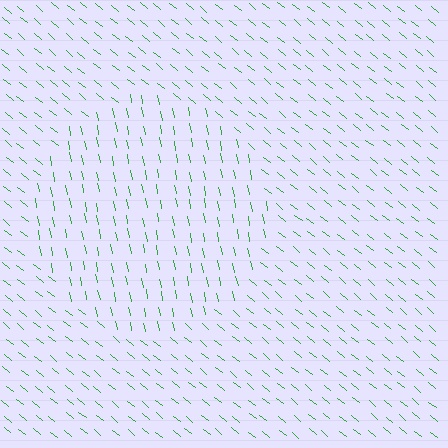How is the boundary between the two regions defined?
The boundary is defined purely by a change in line orientation (approximately 40 degrees difference). All lines are the same color and thickness.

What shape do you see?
I see a circle.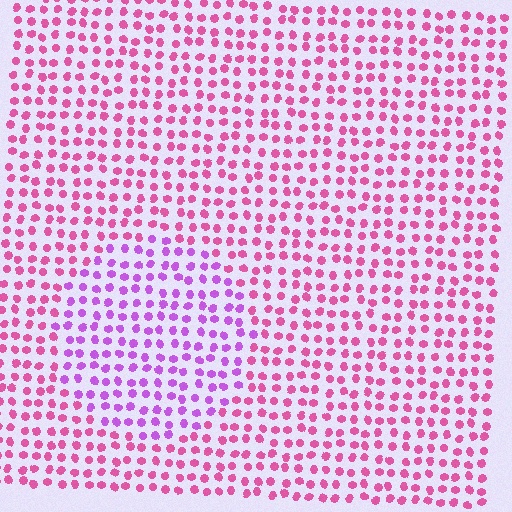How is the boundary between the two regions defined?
The boundary is defined purely by a slight shift in hue (about 38 degrees). Spacing, size, and orientation are identical on both sides.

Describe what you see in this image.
The image is filled with small pink elements in a uniform arrangement. A circle-shaped region is visible where the elements are tinted to a slightly different hue, forming a subtle color boundary.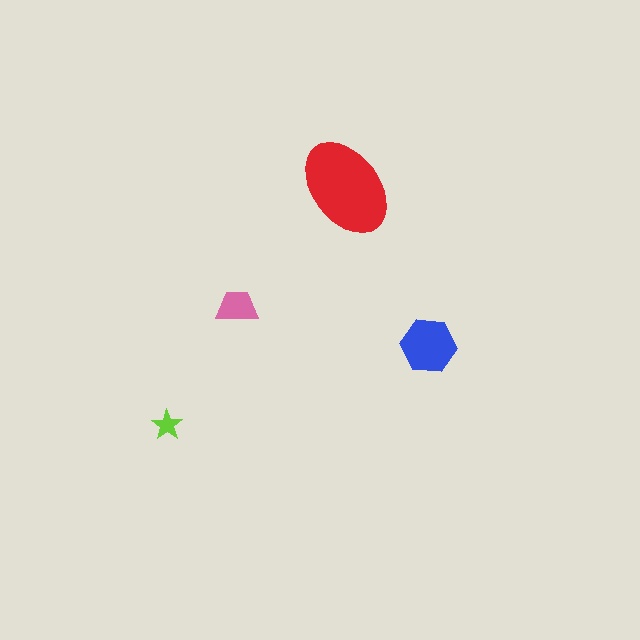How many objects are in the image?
There are 4 objects in the image.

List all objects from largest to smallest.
The red ellipse, the blue hexagon, the pink trapezoid, the lime star.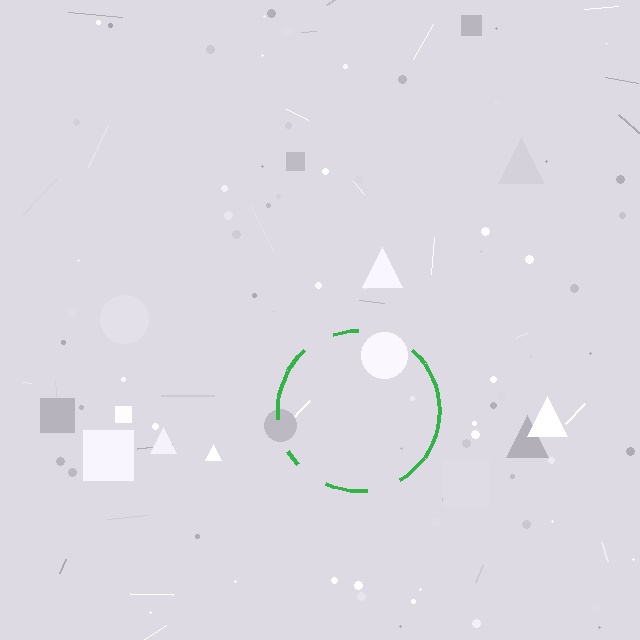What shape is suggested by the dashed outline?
The dashed outline suggests a circle.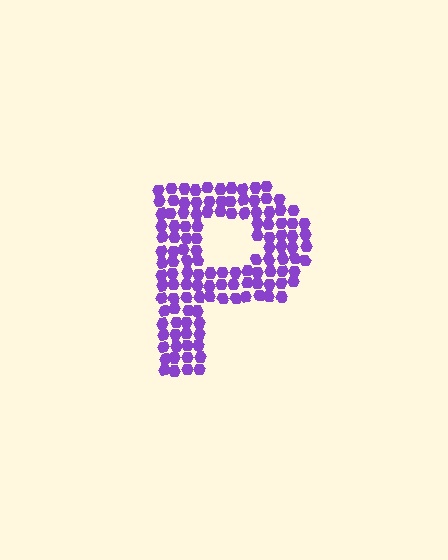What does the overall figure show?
The overall figure shows the letter P.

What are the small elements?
The small elements are hexagons.